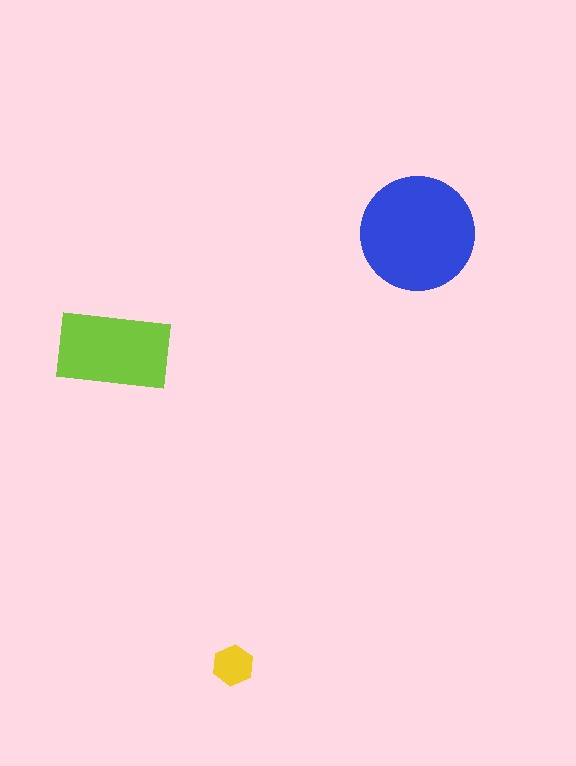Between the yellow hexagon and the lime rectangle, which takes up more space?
The lime rectangle.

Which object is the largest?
The blue circle.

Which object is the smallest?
The yellow hexagon.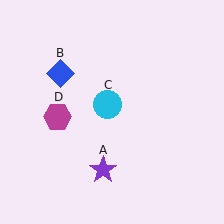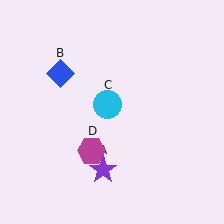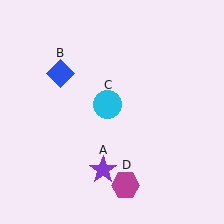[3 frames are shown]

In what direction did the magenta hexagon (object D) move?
The magenta hexagon (object D) moved down and to the right.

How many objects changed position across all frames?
1 object changed position: magenta hexagon (object D).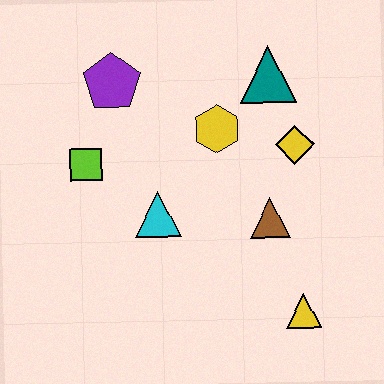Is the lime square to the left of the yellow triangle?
Yes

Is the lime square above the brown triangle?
Yes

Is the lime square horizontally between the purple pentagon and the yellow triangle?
No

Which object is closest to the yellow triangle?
The brown triangle is closest to the yellow triangle.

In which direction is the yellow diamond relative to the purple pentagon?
The yellow diamond is to the right of the purple pentagon.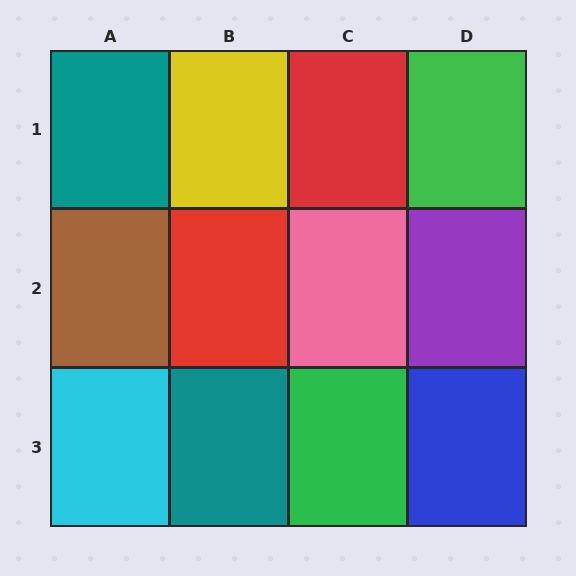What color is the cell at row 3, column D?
Blue.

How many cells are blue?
1 cell is blue.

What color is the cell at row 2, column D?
Purple.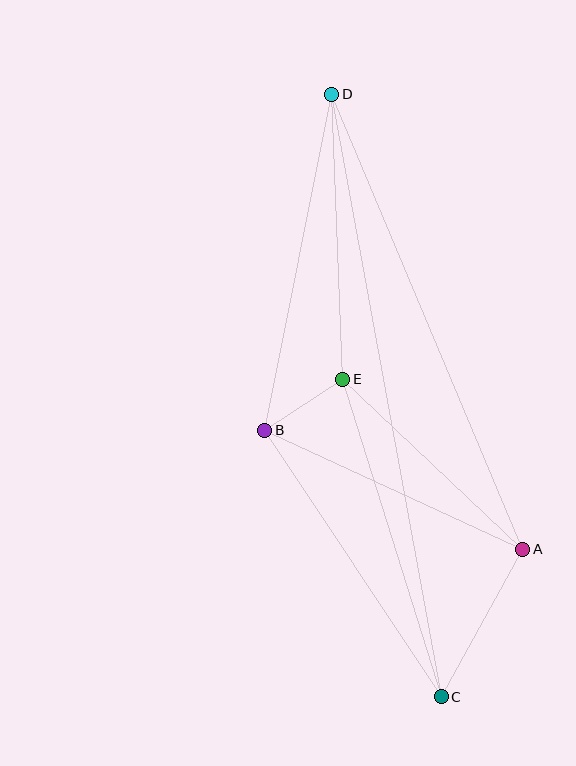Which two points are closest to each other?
Points B and E are closest to each other.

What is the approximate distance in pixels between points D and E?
The distance between D and E is approximately 285 pixels.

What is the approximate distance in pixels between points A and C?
The distance between A and C is approximately 168 pixels.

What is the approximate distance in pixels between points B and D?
The distance between B and D is approximately 342 pixels.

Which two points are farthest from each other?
Points C and D are farthest from each other.